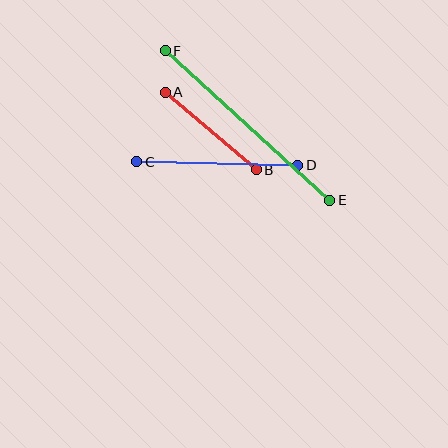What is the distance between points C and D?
The distance is approximately 161 pixels.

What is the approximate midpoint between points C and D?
The midpoint is at approximately (217, 164) pixels.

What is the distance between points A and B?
The distance is approximately 119 pixels.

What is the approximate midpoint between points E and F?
The midpoint is at approximately (248, 126) pixels.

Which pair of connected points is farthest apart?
Points E and F are farthest apart.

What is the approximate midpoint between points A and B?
The midpoint is at approximately (211, 131) pixels.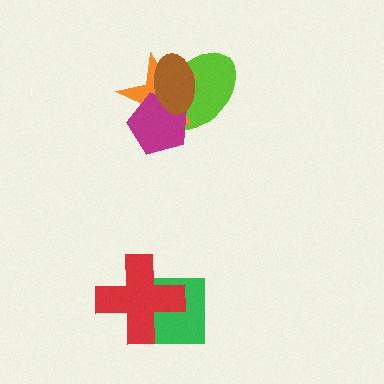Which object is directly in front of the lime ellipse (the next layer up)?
The orange star is directly in front of the lime ellipse.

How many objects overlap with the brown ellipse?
3 objects overlap with the brown ellipse.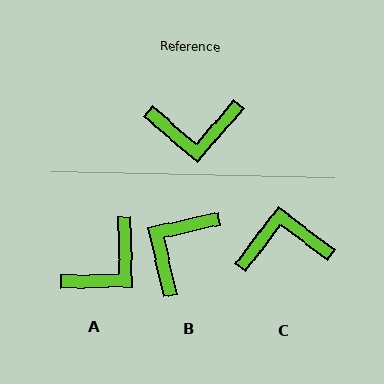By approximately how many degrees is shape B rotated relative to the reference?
Approximately 127 degrees clockwise.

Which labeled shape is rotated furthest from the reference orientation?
C, about 176 degrees away.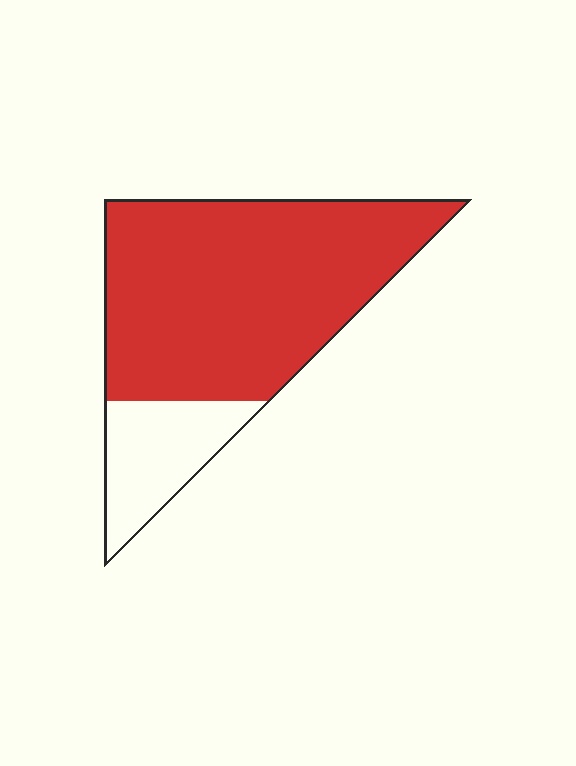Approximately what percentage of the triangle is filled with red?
Approximately 80%.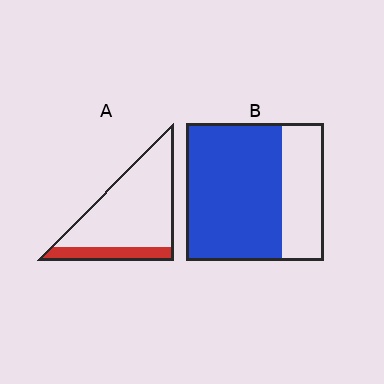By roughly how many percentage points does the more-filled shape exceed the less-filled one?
By roughly 50 percentage points (B over A).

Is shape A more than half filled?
No.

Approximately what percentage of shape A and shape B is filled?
A is approximately 20% and B is approximately 70%.